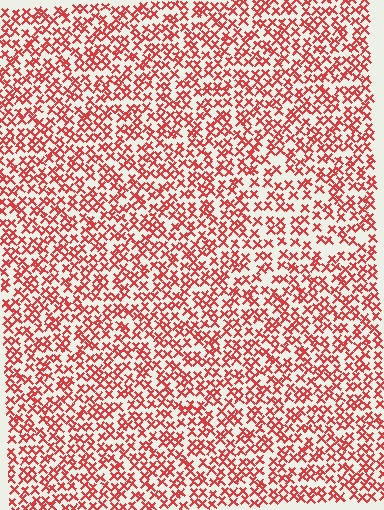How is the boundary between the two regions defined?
The boundary is defined by a change in element density (approximately 1.5x ratio). All elements are the same color, size, and shape.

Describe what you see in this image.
The image contains small red elements arranged at two different densities. A triangle-shaped region is visible where the elements are less densely packed than the surrounding area.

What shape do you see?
I see a triangle.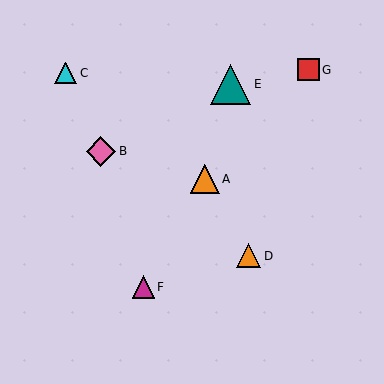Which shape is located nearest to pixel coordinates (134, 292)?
The magenta triangle (labeled F) at (143, 287) is nearest to that location.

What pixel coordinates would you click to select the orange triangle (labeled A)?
Click at (205, 179) to select the orange triangle A.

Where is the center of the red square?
The center of the red square is at (308, 70).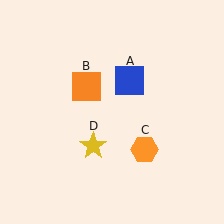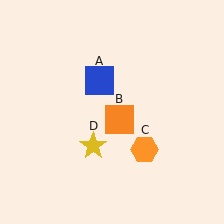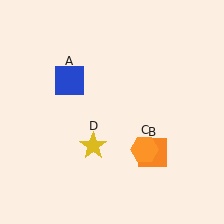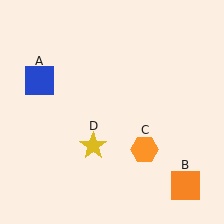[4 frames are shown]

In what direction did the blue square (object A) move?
The blue square (object A) moved left.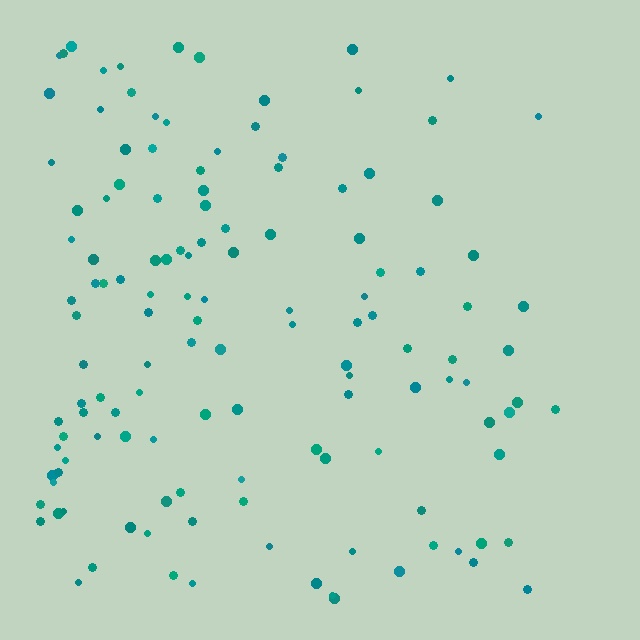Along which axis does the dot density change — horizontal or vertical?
Horizontal.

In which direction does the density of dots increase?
From right to left, with the left side densest.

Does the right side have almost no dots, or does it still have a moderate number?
Still a moderate number, just noticeably fewer than the left.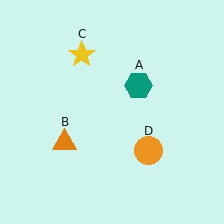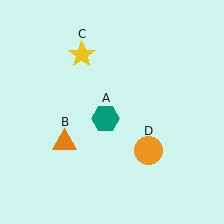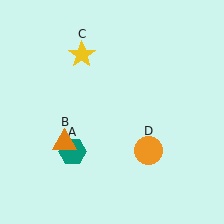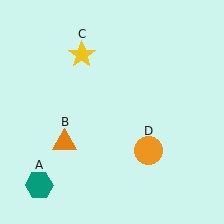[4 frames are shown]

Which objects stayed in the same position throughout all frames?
Orange triangle (object B) and yellow star (object C) and orange circle (object D) remained stationary.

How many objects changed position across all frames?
1 object changed position: teal hexagon (object A).